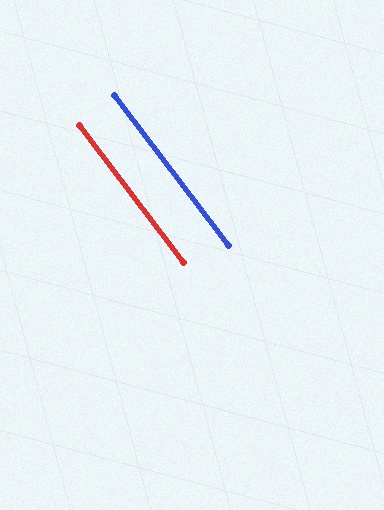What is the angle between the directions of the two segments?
Approximately 0 degrees.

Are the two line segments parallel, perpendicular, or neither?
Parallel — their directions differ by only 0.1°.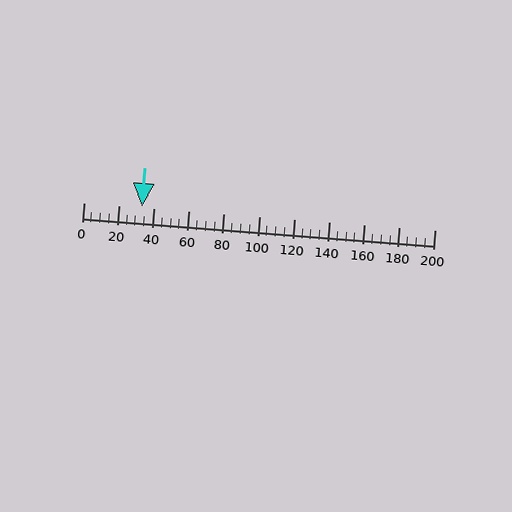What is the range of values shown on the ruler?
The ruler shows values from 0 to 200.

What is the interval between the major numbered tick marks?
The major tick marks are spaced 20 units apart.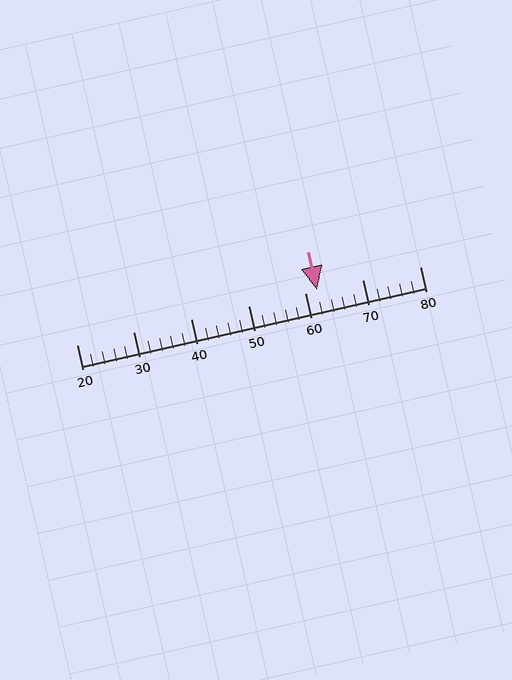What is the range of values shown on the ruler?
The ruler shows values from 20 to 80.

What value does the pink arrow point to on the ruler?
The pink arrow points to approximately 62.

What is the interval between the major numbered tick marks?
The major tick marks are spaced 10 units apart.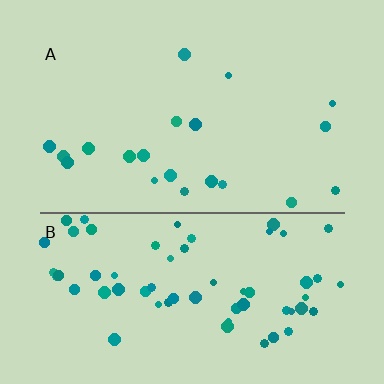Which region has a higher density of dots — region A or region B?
B (the bottom).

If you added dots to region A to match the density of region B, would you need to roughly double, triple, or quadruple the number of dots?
Approximately triple.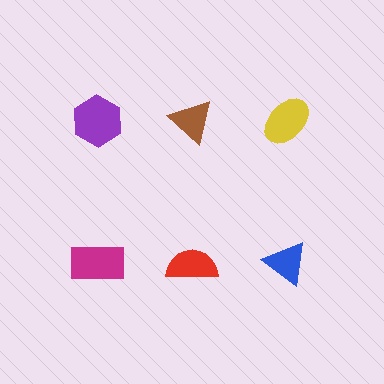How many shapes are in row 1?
3 shapes.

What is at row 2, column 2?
A red semicircle.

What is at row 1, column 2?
A brown triangle.